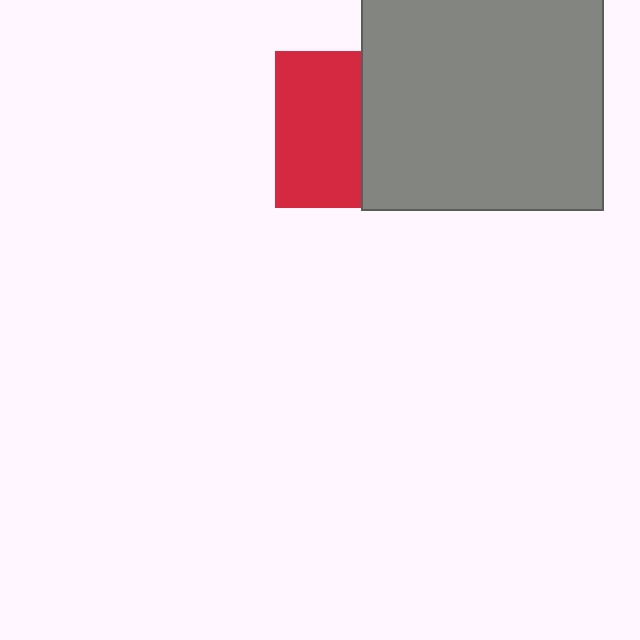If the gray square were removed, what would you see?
You would see the complete red square.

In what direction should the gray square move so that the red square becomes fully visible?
The gray square should move right. That is the shortest direction to clear the overlap and leave the red square fully visible.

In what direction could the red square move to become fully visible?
The red square could move left. That would shift it out from behind the gray square entirely.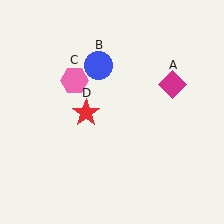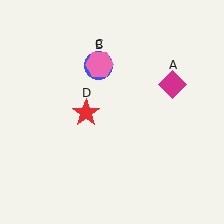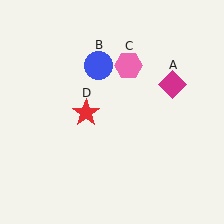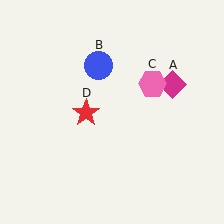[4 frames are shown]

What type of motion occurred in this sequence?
The pink hexagon (object C) rotated clockwise around the center of the scene.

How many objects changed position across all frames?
1 object changed position: pink hexagon (object C).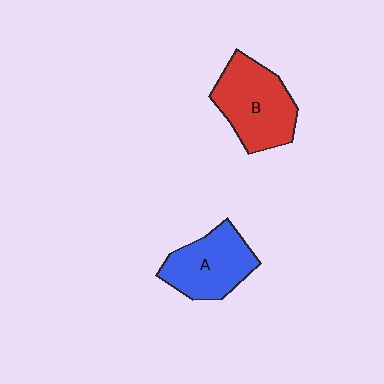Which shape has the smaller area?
Shape A (blue).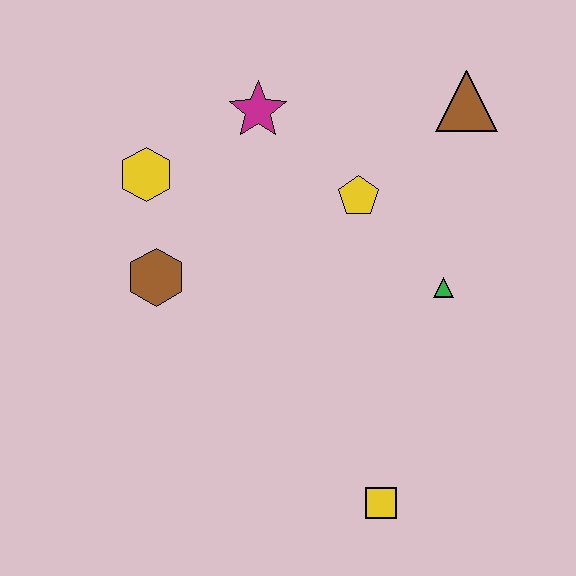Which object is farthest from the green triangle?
The yellow hexagon is farthest from the green triangle.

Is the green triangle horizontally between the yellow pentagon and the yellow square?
No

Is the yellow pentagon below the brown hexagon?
No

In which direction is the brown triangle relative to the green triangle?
The brown triangle is above the green triangle.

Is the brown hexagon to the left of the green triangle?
Yes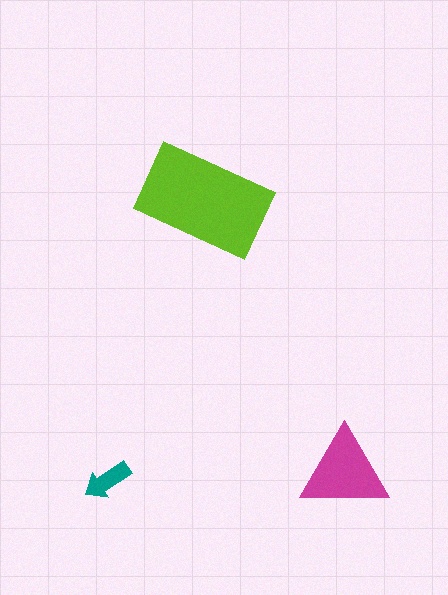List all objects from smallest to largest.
The teal arrow, the magenta triangle, the lime rectangle.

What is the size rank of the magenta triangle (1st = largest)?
2nd.